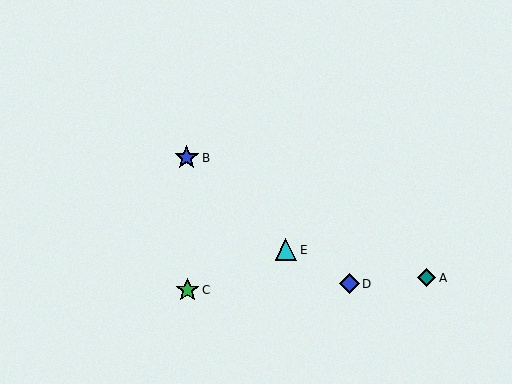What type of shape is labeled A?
Shape A is a teal diamond.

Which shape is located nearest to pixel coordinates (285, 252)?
The cyan triangle (labeled E) at (286, 250) is nearest to that location.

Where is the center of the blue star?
The center of the blue star is at (187, 158).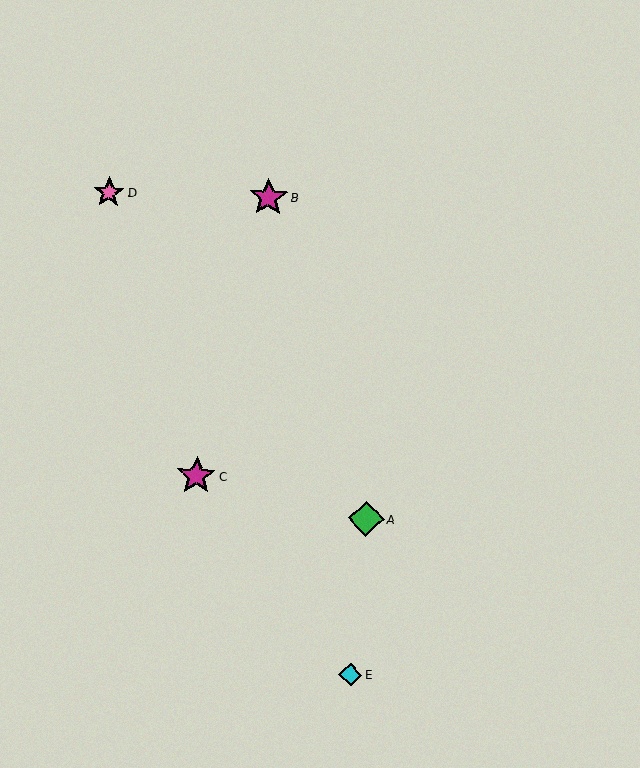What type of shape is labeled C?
Shape C is a magenta star.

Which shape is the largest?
The magenta star (labeled C) is the largest.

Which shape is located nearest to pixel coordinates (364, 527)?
The green diamond (labeled A) at (366, 519) is nearest to that location.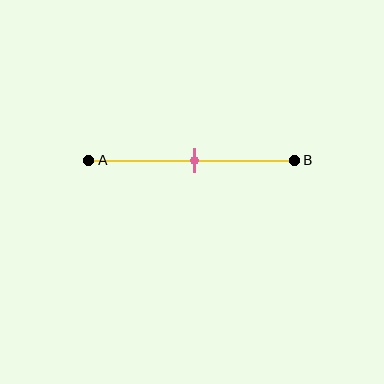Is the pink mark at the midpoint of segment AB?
Yes, the mark is approximately at the midpoint.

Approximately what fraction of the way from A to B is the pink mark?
The pink mark is approximately 50% of the way from A to B.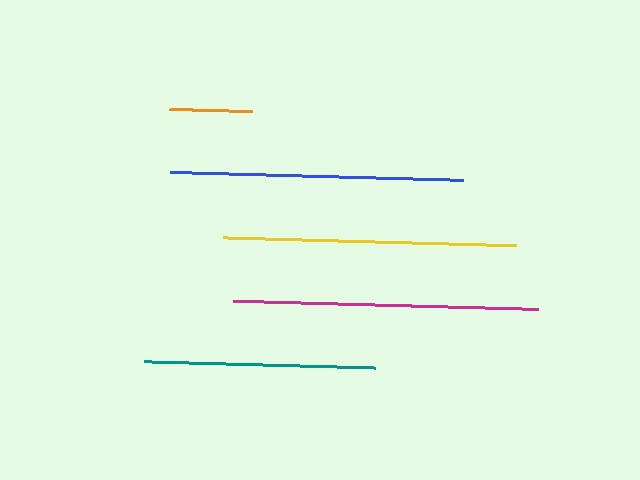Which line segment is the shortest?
The orange line is the shortest at approximately 83 pixels.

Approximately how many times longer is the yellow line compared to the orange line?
The yellow line is approximately 3.5 times the length of the orange line.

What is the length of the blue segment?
The blue segment is approximately 294 pixels long.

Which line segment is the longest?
The magenta line is the longest at approximately 305 pixels.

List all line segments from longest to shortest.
From longest to shortest: magenta, blue, yellow, teal, orange.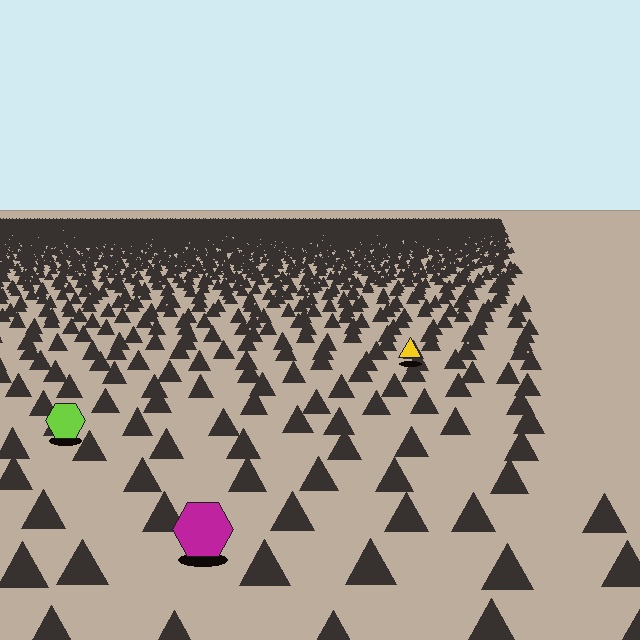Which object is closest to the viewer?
The magenta hexagon is closest. The texture marks near it are larger and more spread out.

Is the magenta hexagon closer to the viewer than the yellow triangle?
Yes. The magenta hexagon is closer — you can tell from the texture gradient: the ground texture is coarser near it.